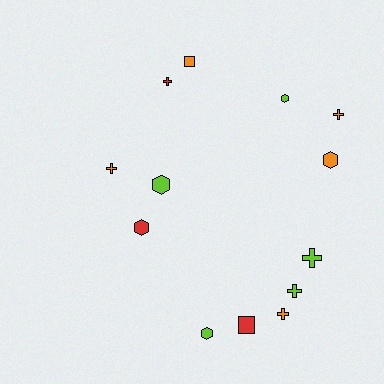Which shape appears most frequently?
Cross, with 6 objects.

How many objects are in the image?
There are 13 objects.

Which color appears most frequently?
Lime, with 5 objects.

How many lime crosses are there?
There are 2 lime crosses.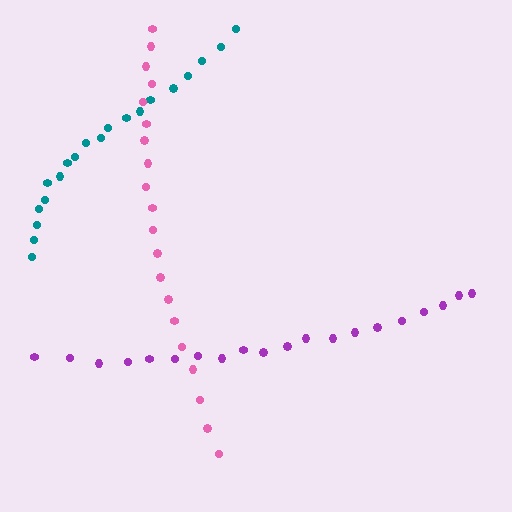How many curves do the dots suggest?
There are 3 distinct paths.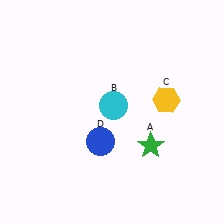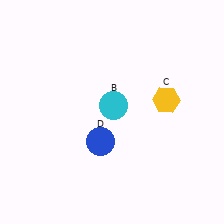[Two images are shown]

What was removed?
The green star (A) was removed in Image 2.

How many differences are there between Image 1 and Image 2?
There is 1 difference between the two images.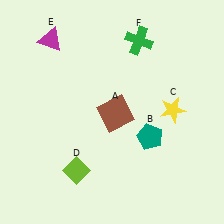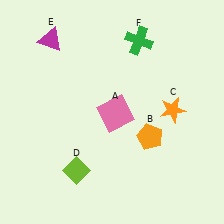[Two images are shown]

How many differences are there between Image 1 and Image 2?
There are 3 differences between the two images.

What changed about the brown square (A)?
In Image 1, A is brown. In Image 2, it changed to pink.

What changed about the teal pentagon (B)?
In Image 1, B is teal. In Image 2, it changed to orange.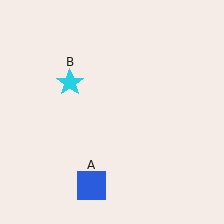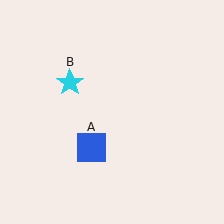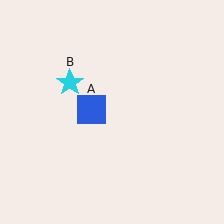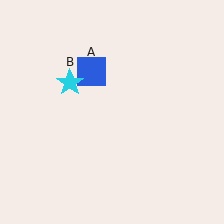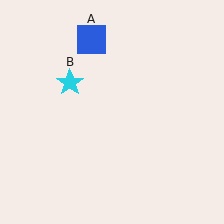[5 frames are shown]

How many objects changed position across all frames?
1 object changed position: blue square (object A).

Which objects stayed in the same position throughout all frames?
Cyan star (object B) remained stationary.